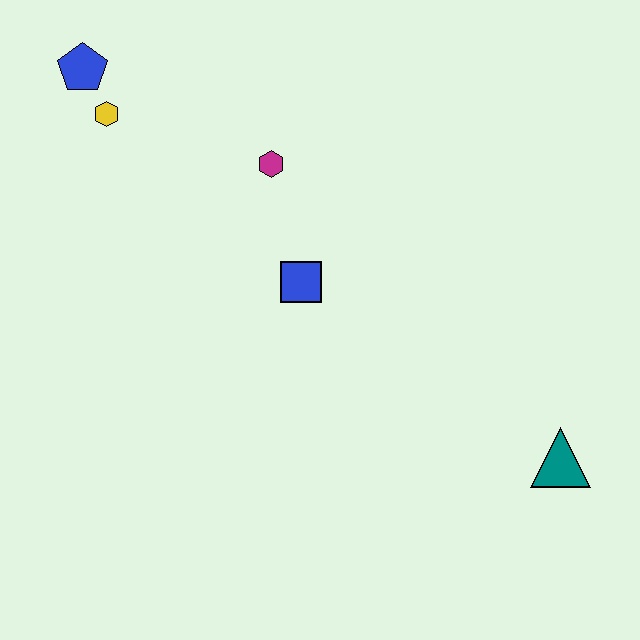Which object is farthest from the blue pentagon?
The teal triangle is farthest from the blue pentagon.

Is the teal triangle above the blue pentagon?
No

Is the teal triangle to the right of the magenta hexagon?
Yes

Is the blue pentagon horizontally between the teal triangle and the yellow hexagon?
No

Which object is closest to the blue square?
The magenta hexagon is closest to the blue square.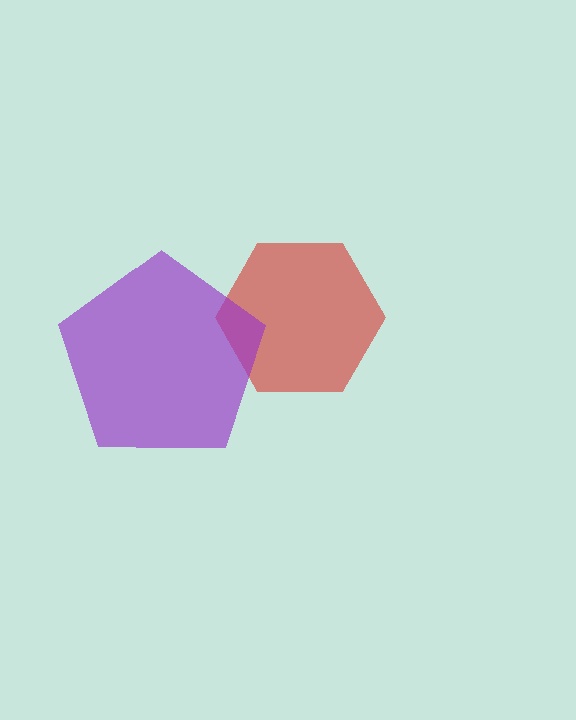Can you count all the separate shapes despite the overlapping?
Yes, there are 2 separate shapes.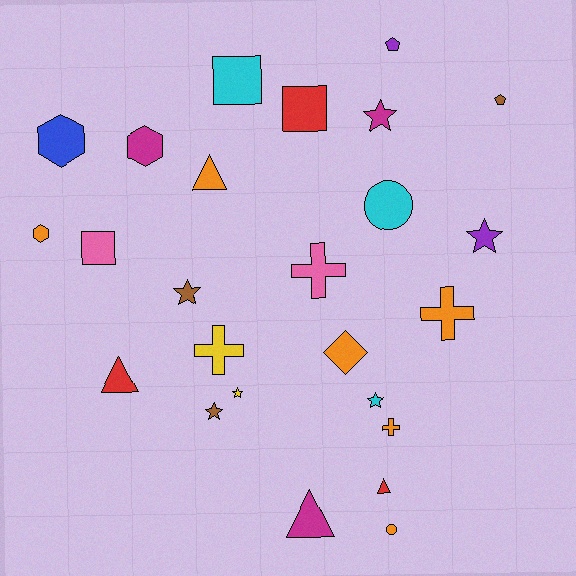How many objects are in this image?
There are 25 objects.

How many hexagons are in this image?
There are 3 hexagons.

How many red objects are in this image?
There are 3 red objects.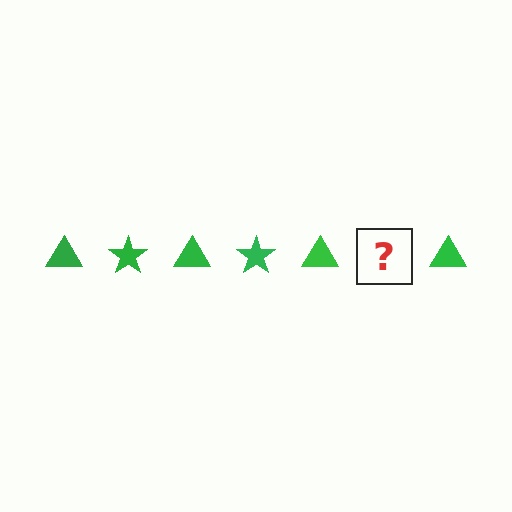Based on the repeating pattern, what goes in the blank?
The blank should be a green star.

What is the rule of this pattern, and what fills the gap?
The rule is that the pattern cycles through triangle, star shapes in green. The gap should be filled with a green star.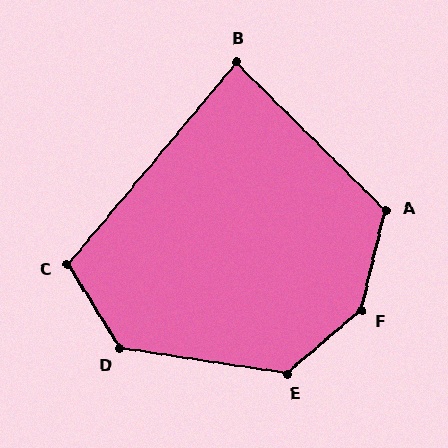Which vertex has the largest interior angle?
F, at approximately 144 degrees.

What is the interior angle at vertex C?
Approximately 108 degrees (obtuse).